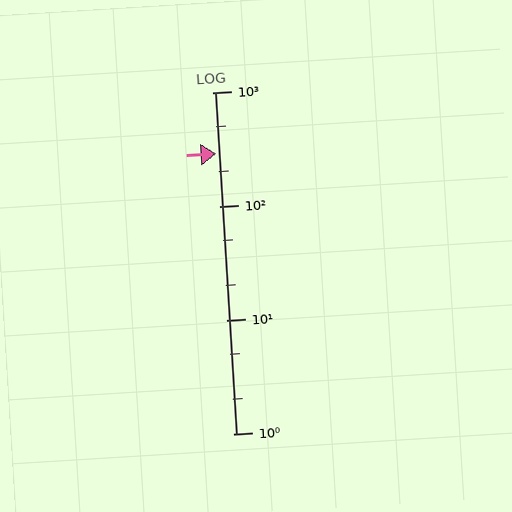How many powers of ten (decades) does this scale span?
The scale spans 3 decades, from 1 to 1000.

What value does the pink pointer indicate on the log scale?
The pointer indicates approximately 290.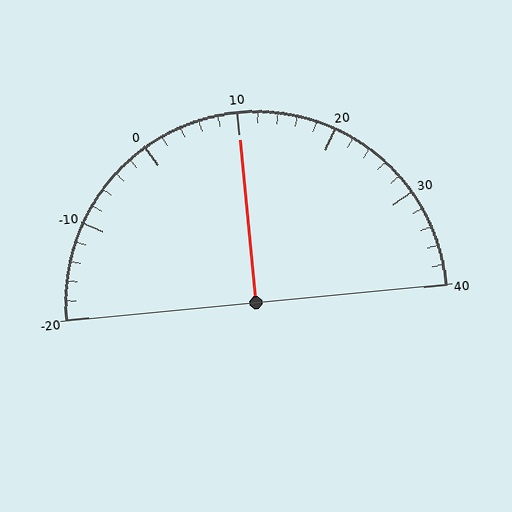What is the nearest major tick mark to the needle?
The nearest major tick mark is 10.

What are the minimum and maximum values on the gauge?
The gauge ranges from -20 to 40.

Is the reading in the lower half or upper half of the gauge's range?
The reading is in the upper half of the range (-20 to 40).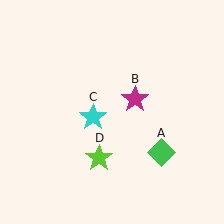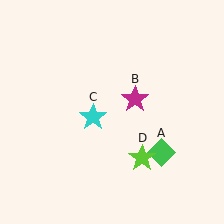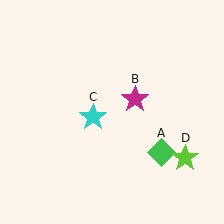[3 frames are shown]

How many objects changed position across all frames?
1 object changed position: lime star (object D).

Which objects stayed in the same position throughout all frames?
Green diamond (object A) and magenta star (object B) and cyan star (object C) remained stationary.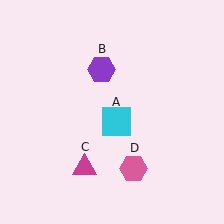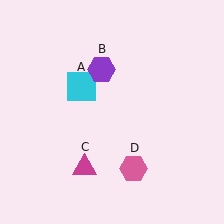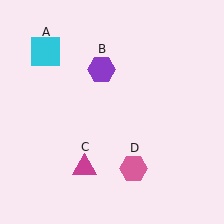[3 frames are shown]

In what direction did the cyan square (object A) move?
The cyan square (object A) moved up and to the left.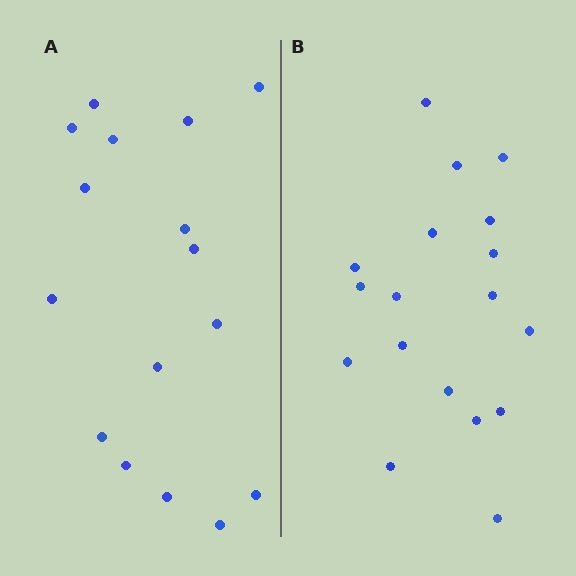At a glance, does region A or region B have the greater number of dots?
Region B (the right region) has more dots.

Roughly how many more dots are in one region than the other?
Region B has just a few more — roughly 2 or 3 more dots than region A.